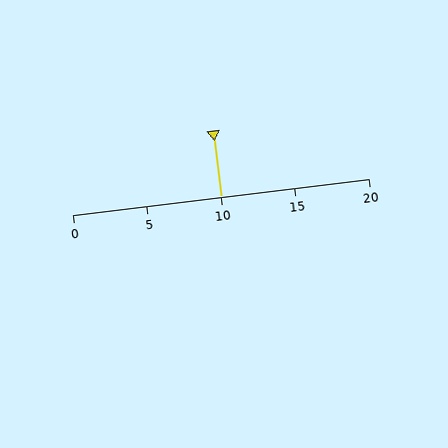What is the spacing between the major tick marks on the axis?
The major ticks are spaced 5 apart.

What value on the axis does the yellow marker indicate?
The marker indicates approximately 10.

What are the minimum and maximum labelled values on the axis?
The axis runs from 0 to 20.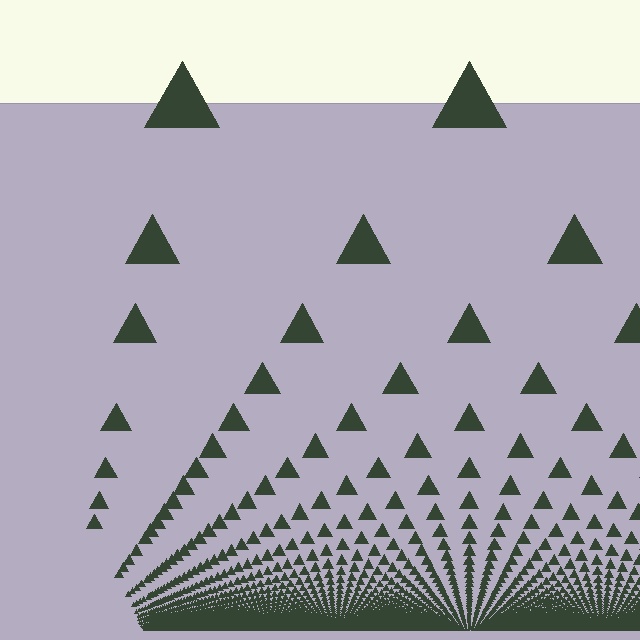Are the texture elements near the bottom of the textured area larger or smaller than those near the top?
Smaller. The gradient is inverted — elements near the bottom are smaller and denser.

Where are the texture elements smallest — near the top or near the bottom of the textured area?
Near the bottom.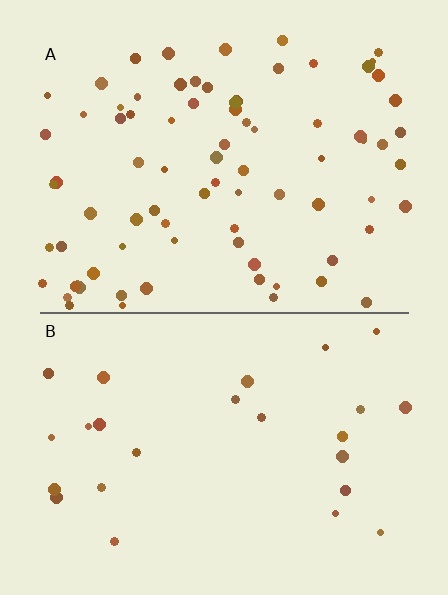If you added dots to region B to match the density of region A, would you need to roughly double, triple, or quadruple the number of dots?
Approximately triple.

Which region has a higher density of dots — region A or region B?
A (the top).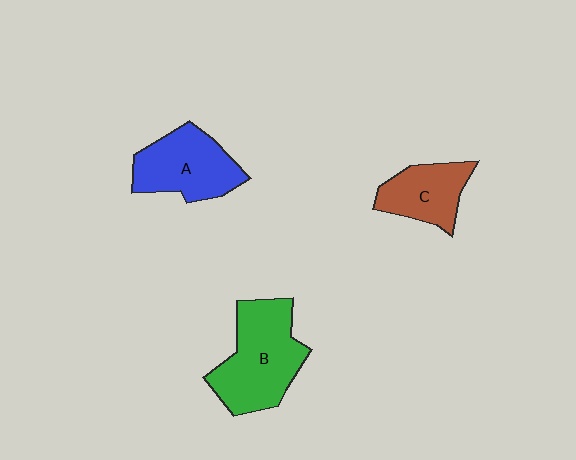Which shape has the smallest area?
Shape C (brown).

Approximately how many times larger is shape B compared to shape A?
Approximately 1.3 times.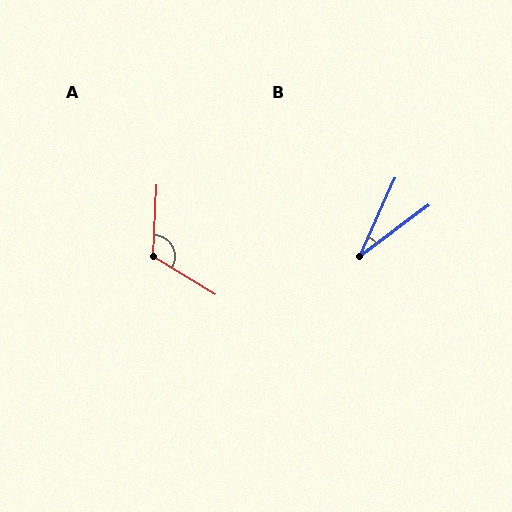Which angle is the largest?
A, at approximately 118 degrees.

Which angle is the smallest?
B, at approximately 29 degrees.